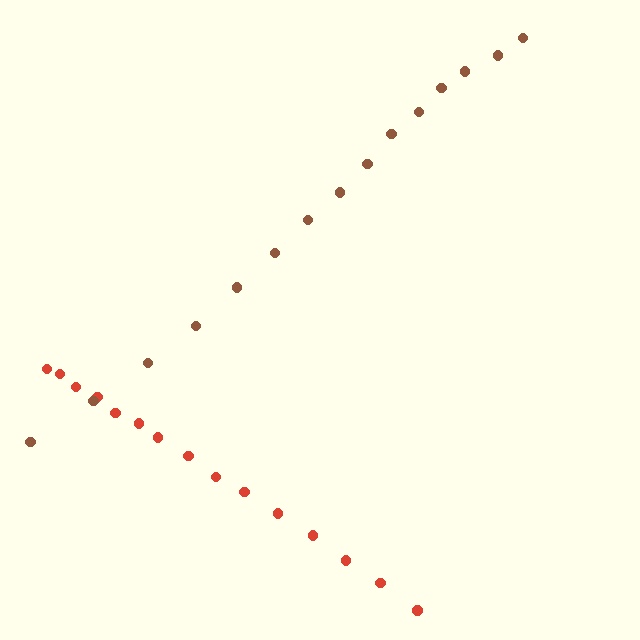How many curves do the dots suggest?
There are 2 distinct paths.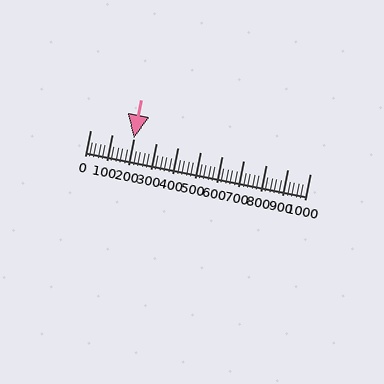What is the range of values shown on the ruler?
The ruler shows values from 0 to 1000.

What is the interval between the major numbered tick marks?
The major tick marks are spaced 100 units apart.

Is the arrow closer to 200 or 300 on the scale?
The arrow is closer to 200.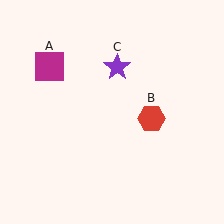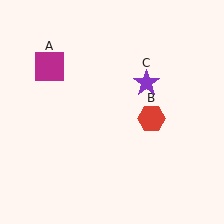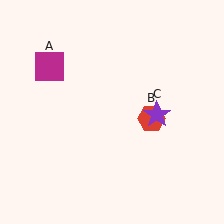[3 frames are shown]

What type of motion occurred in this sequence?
The purple star (object C) rotated clockwise around the center of the scene.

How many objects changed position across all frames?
1 object changed position: purple star (object C).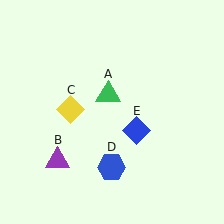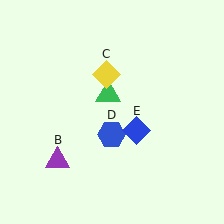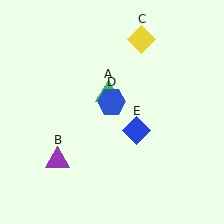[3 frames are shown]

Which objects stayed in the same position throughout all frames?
Green triangle (object A) and purple triangle (object B) and blue diamond (object E) remained stationary.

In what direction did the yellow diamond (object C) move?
The yellow diamond (object C) moved up and to the right.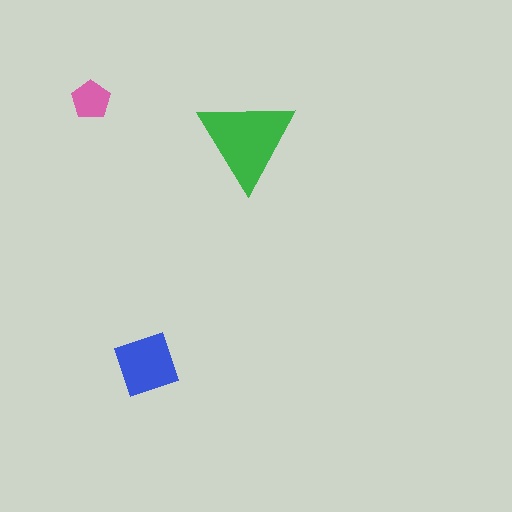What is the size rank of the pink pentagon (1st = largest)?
3rd.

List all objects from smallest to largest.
The pink pentagon, the blue square, the green triangle.